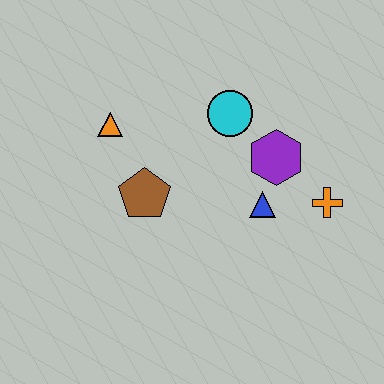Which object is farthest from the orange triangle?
The orange cross is farthest from the orange triangle.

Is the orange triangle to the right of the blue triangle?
No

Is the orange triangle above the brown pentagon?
Yes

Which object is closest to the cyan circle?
The purple hexagon is closest to the cyan circle.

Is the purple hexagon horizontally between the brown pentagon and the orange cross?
Yes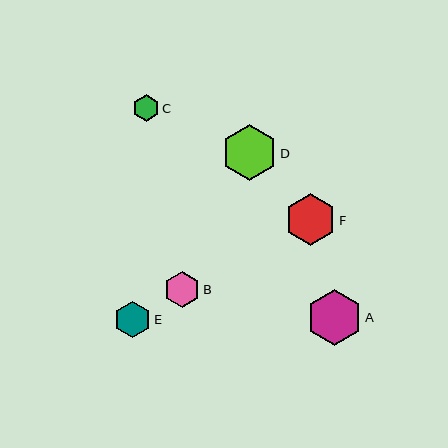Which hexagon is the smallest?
Hexagon C is the smallest with a size of approximately 26 pixels.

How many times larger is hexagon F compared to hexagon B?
Hexagon F is approximately 1.4 times the size of hexagon B.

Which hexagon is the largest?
Hexagon A is the largest with a size of approximately 56 pixels.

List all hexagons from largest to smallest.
From largest to smallest: A, D, F, E, B, C.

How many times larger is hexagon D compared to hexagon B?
Hexagon D is approximately 1.6 times the size of hexagon B.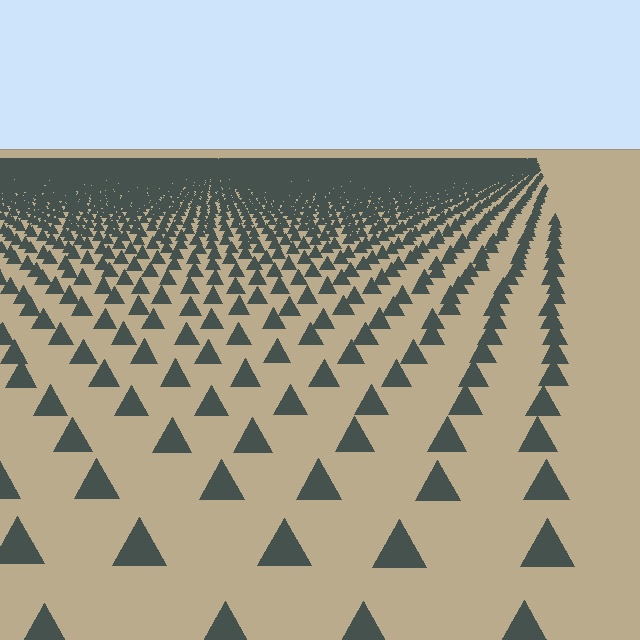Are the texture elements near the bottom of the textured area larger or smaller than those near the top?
Larger. Near the bottom, elements are closer to the viewer and appear at a bigger on-screen size.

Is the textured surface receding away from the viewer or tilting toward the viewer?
The surface is receding away from the viewer. Texture elements get smaller and denser toward the top.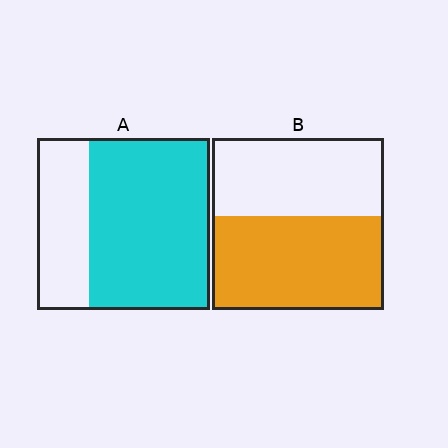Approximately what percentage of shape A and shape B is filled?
A is approximately 70% and B is approximately 55%.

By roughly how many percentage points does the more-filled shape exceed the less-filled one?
By roughly 15 percentage points (A over B).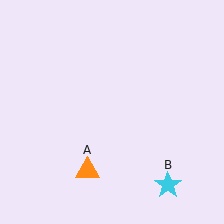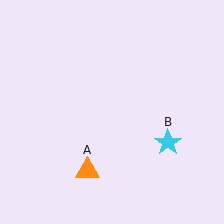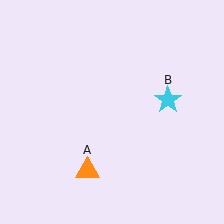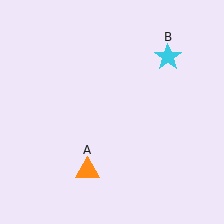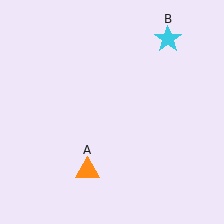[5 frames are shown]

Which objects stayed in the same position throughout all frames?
Orange triangle (object A) remained stationary.